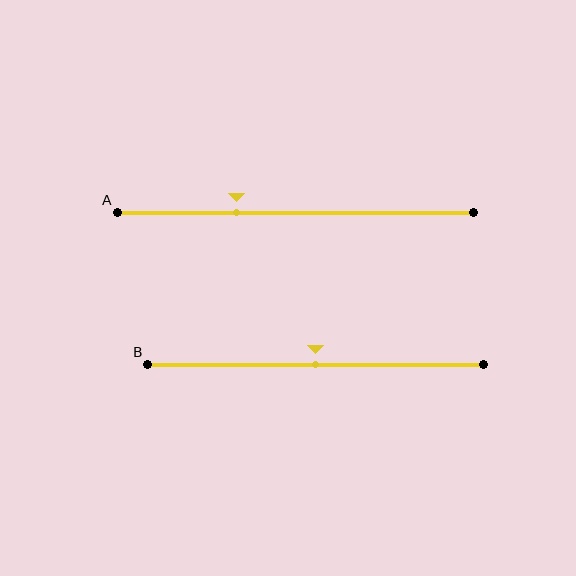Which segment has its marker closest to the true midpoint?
Segment B has its marker closest to the true midpoint.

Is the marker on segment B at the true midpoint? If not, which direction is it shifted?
Yes, the marker on segment B is at the true midpoint.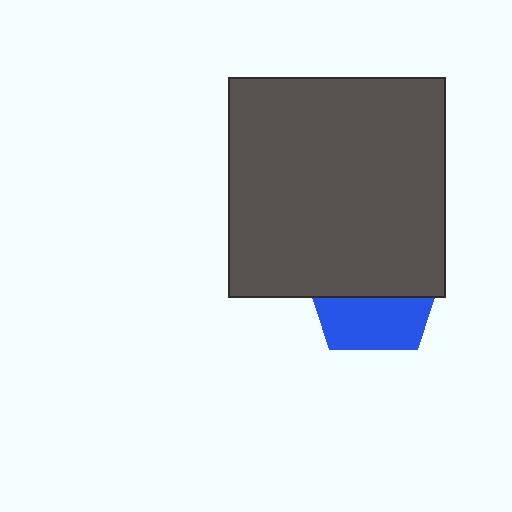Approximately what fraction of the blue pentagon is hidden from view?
Roughly 59% of the blue pentagon is hidden behind the dark gray rectangle.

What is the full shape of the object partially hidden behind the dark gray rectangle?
The partially hidden object is a blue pentagon.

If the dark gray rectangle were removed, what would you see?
You would see the complete blue pentagon.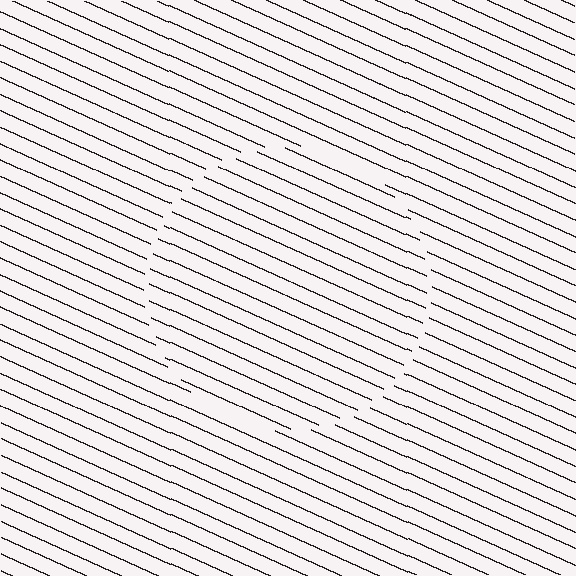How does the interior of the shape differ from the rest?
The interior of the shape contains the same grating, shifted by half a period — the contour is defined by the phase discontinuity where line-ends from the inner and outer gratings abut.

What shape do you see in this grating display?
An illusory circle. The interior of the shape contains the same grating, shifted by half a period — the contour is defined by the phase discontinuity where line-ends from the inner and outer gratings abut.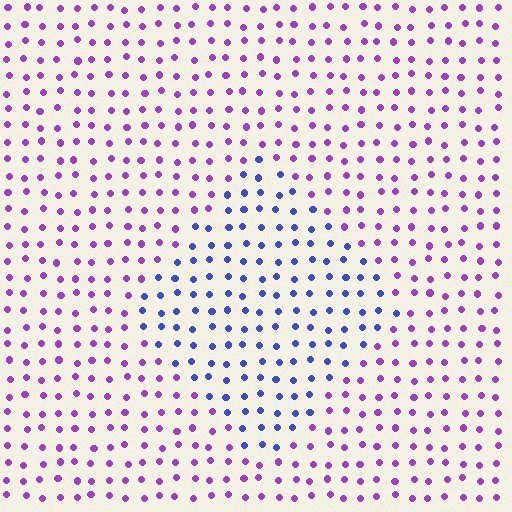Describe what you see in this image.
The image is filled with small purple elements in a uniform arrangement. A diamond-shaped region is visible where the elements are tinted to a slightly different hue, forming a subtle color boundary.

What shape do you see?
I see a diamond.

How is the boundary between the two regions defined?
The boundary is defined purely by a slight shift in hue (about 51 degrees). Spacing, size, and orientation are identical on both sides.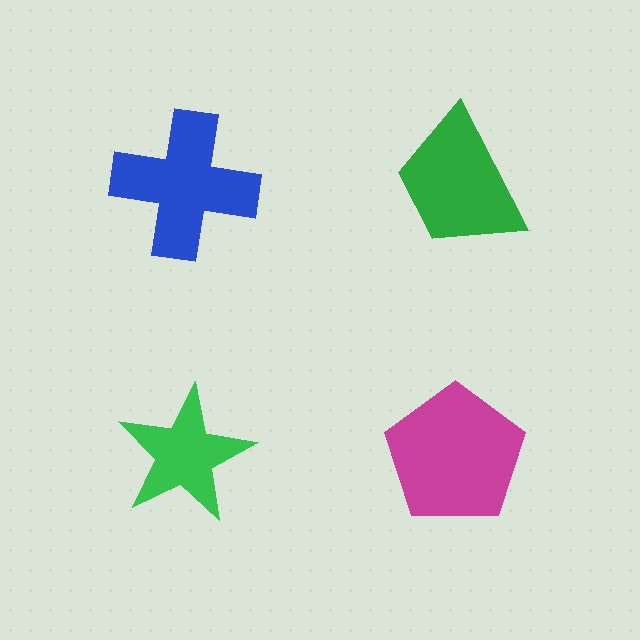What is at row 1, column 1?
A blue cross.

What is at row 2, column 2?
A magenta pentagon.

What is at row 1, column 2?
A green trapezoid.